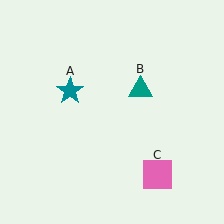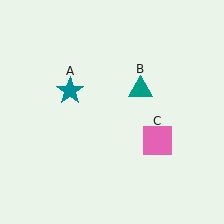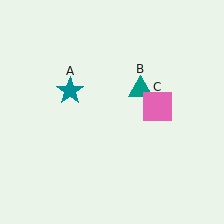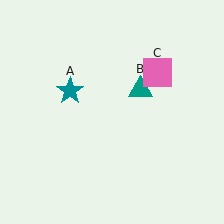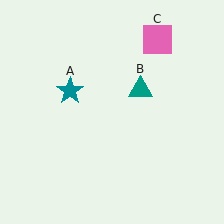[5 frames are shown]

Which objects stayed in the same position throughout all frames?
Teal star (object A) and teal triangle (object B) remained stationary.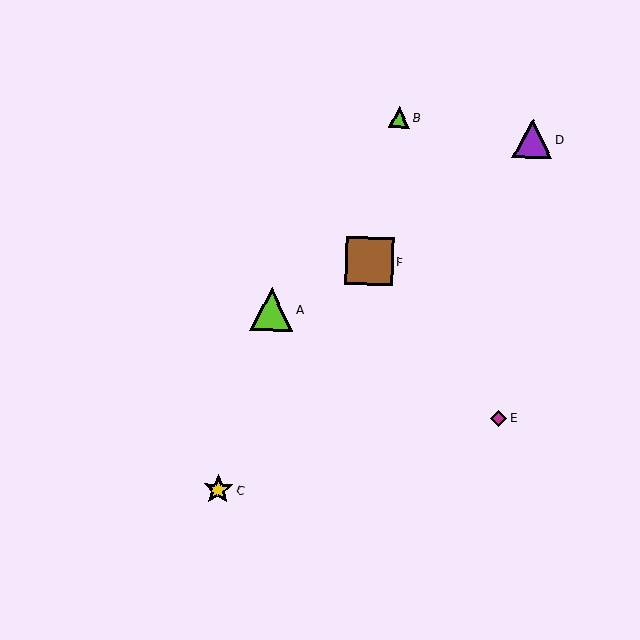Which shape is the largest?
The brown square (labeled F) is the largest.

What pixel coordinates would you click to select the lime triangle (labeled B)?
Click at (399, 117) to select the lime triangle B.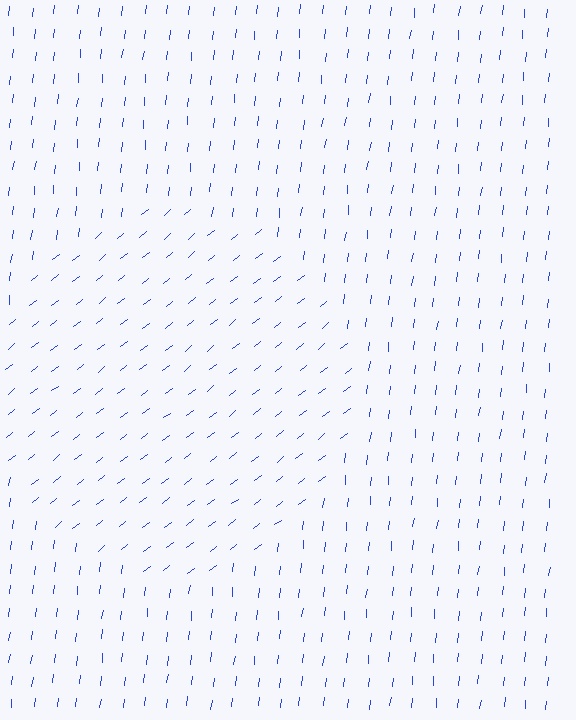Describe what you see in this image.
The image is filled with small blue line segments. A circle region in the image has lines oriented differently from the surrounding lines, creating a visible texture boundary.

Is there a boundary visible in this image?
Yes, there is a texture boundary formed by a change in line orientation.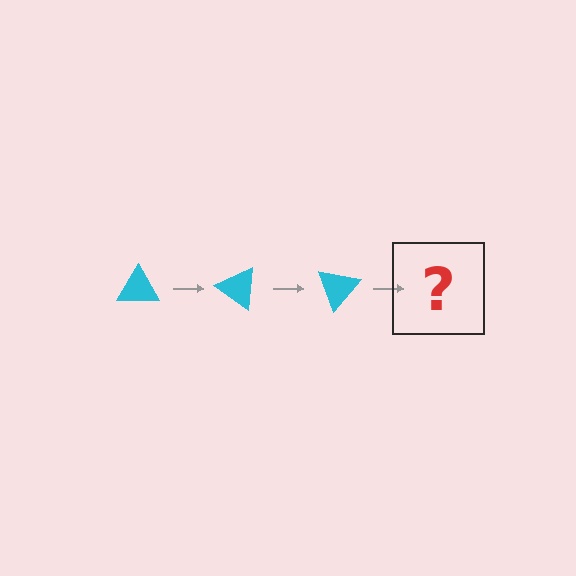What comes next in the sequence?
The next element should be a cyan triangle rotated 105 degrees.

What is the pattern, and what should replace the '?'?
The pattern is that the triangle rotates 35 degrees each step. The '?' should be a cyan triangle rotated 105 degrees.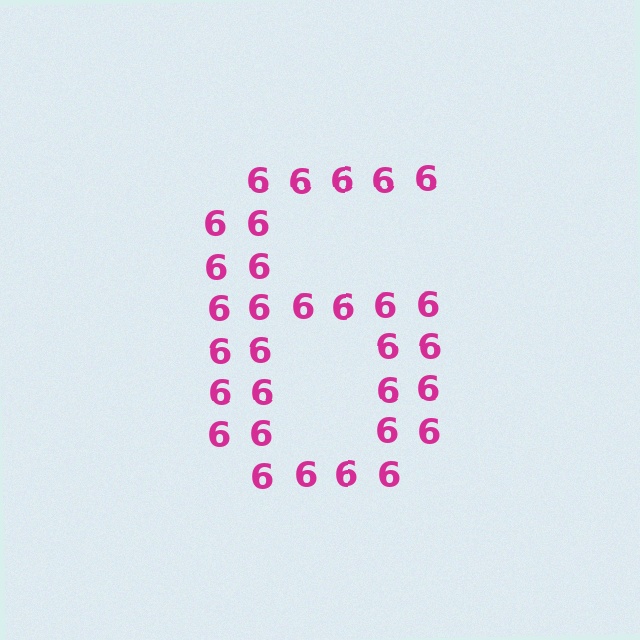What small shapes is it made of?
It is made of small digit 6's.